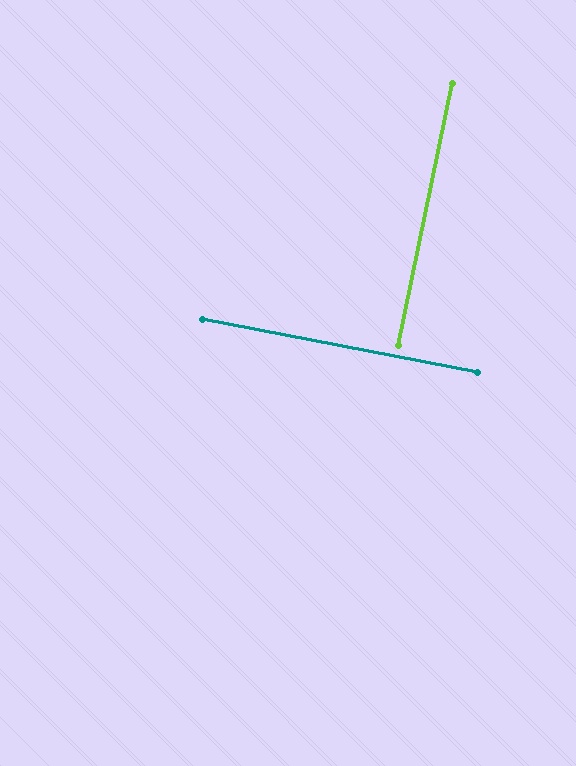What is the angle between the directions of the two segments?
Approximately 89 degrees.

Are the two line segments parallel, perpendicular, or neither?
Perpendicular — they meet at approximately 89°.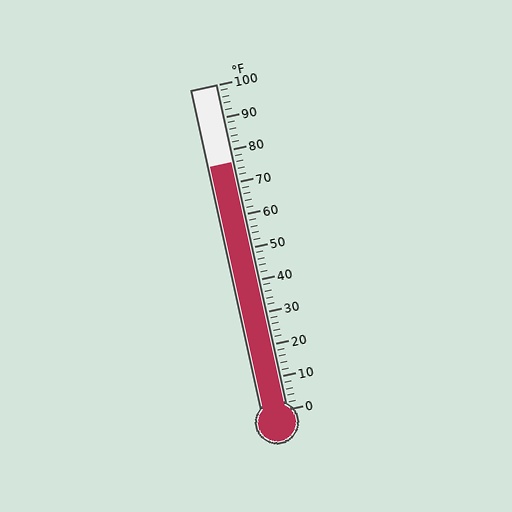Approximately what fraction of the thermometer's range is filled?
The thermometer is filled to approximately 75% of its range.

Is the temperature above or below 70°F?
The temperature is above 70°F.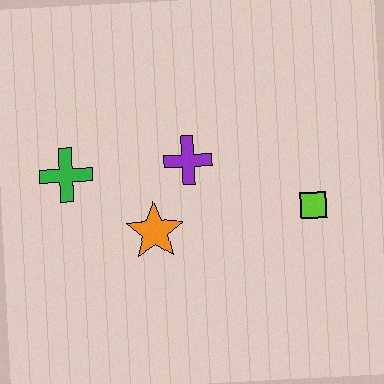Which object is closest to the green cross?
The orange star is closest to the green cross.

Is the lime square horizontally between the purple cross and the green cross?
No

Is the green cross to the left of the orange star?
Yes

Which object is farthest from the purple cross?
The lime square is farthest from the purple cross.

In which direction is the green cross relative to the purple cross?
The green cross is to the left of the purple cross.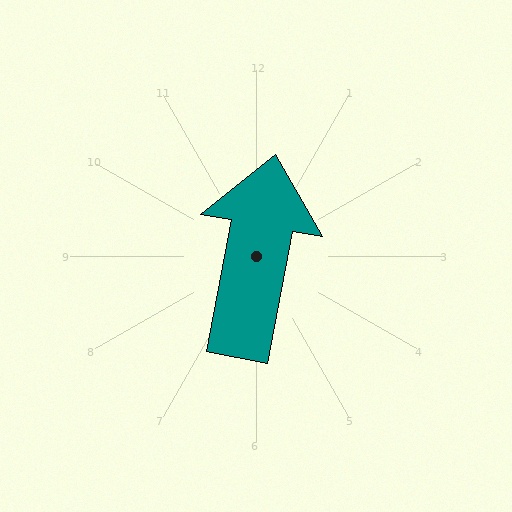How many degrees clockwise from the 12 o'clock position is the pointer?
Approximately 11 degrees.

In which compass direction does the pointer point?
North.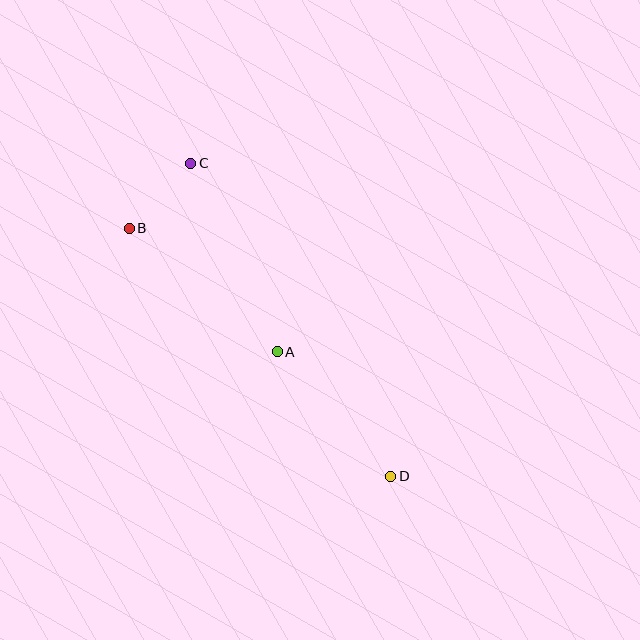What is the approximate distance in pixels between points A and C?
The distance between A and C is approximately 207 pixels.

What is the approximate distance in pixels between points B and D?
The distance between B and D is approximately 361 pixels.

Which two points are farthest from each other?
Points C and D are farthest from each other.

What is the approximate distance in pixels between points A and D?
The distance between A and D is approximately 169 pixels.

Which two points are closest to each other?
Points B and C are closest to each other.